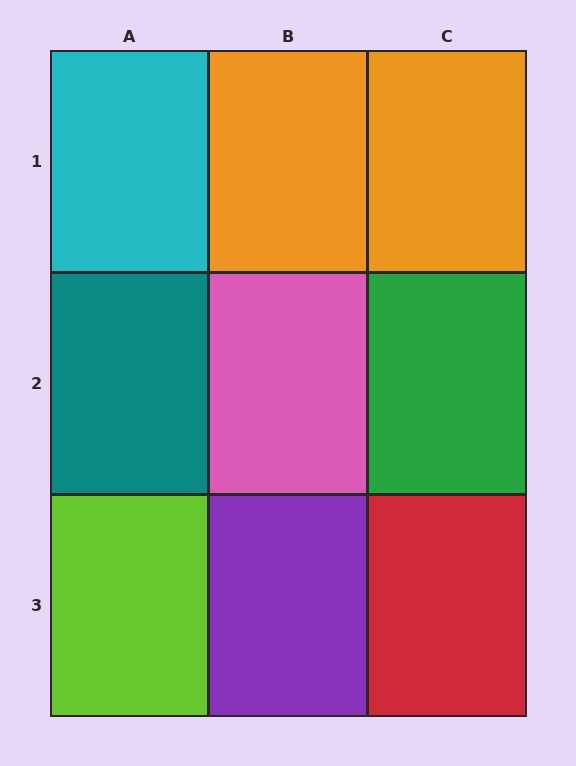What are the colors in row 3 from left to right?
Lime, purple, red.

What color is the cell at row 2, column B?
Pink.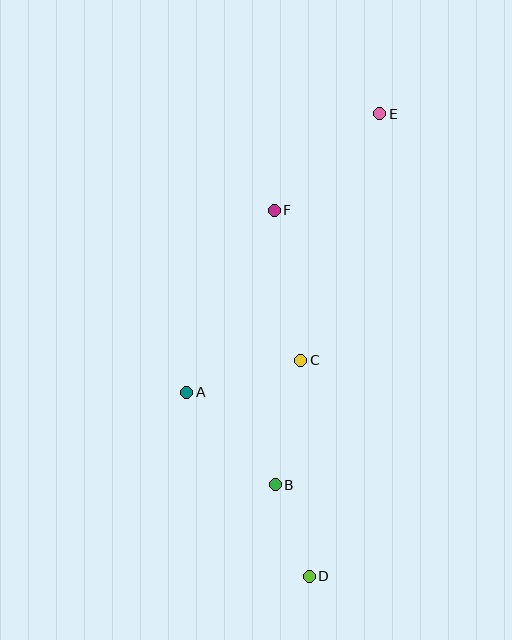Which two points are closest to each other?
Points B and D are closest to each other.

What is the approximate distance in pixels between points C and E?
The distance between C and E is approximately 259 pixels.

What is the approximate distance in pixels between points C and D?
The distance between C and D is approximately 216 pixels.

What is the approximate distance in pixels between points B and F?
The distance between B and F is approximately 275 pixels.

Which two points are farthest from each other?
Points D and E are farthest from each other.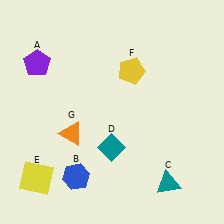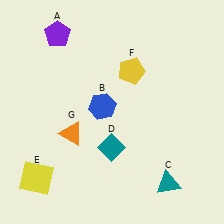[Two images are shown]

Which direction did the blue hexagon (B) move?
The blue hexagon (B) moved up.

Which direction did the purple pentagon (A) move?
The purple pentagon (A) moved up.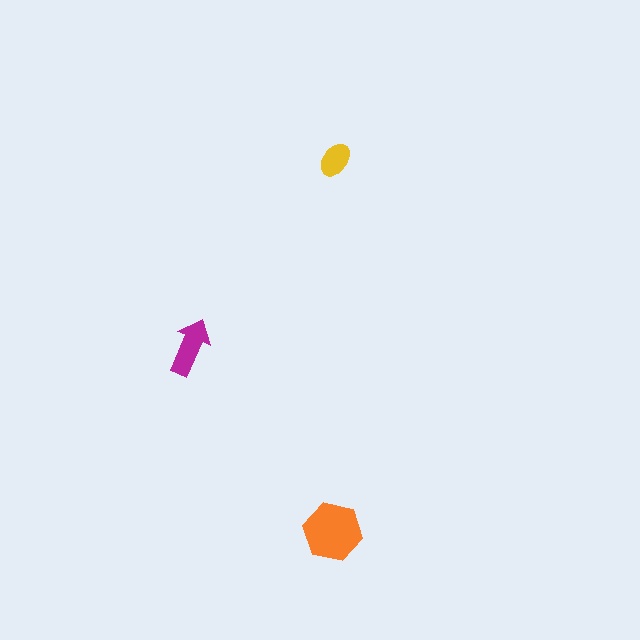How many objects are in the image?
There are 3 objects in the image.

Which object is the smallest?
The yellow ellipse.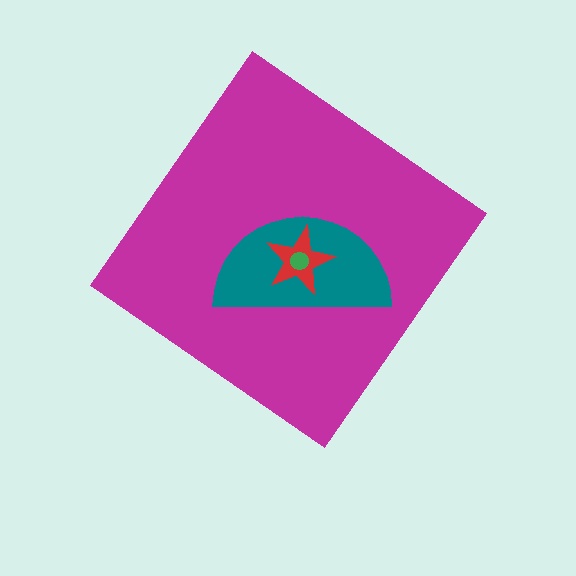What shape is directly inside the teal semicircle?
The red star.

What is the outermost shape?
The magenta diamond.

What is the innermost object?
The green circle.